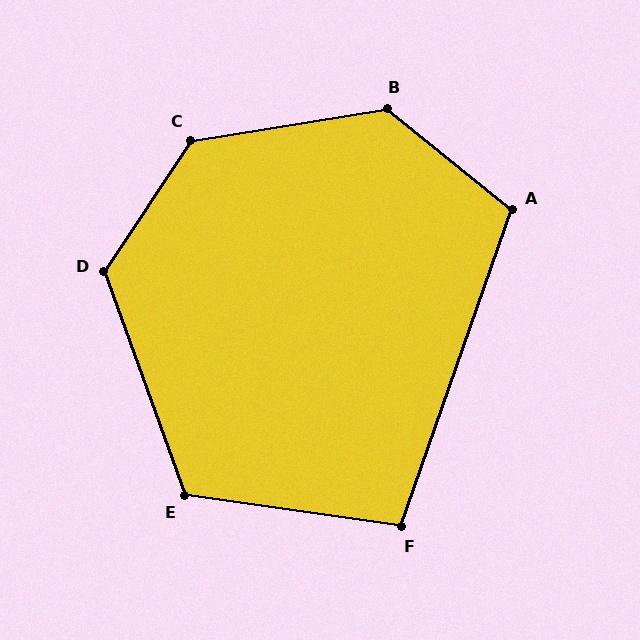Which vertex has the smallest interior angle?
F, at approximately 101 degrees.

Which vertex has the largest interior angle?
C, at approximately 132 degrees.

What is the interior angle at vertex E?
Approximately 118 degrees (obtuse).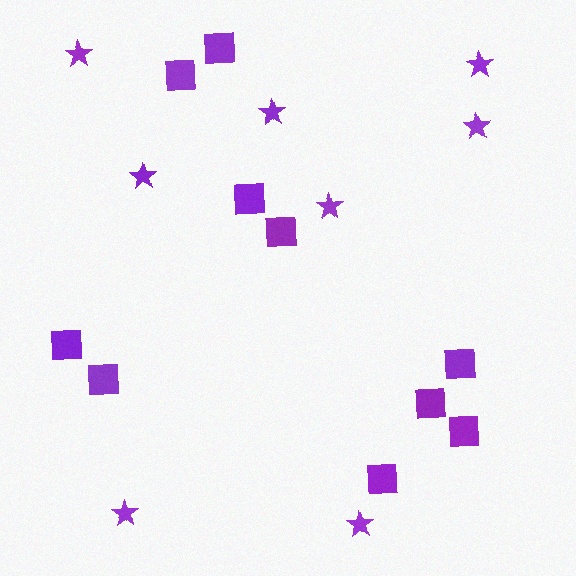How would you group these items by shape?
There are 2 groups: one group of stars (8) and one group of squares (10).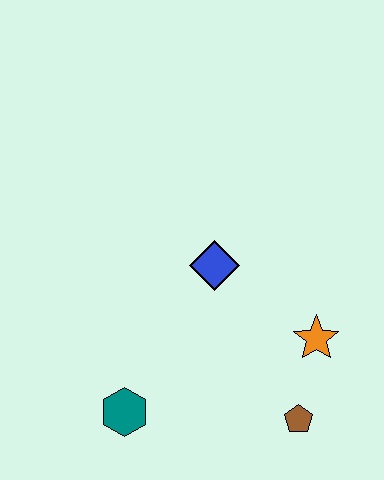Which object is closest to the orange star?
The brown pentagon is closest to the orange star.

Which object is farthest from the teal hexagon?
The orange star is farthest from the teal hexagon.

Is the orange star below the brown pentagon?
No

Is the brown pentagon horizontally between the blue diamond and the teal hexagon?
No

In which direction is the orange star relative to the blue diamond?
The orange star is to the right of the blue diamond.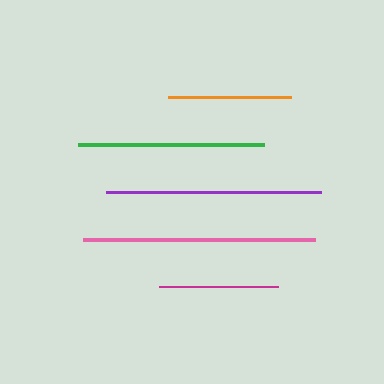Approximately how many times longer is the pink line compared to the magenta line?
The pink line is approximately 1.9 times the length of the magenta line.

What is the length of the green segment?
The green segment is approximately 186 pixels long.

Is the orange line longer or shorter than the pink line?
The pink line is longer than the orange line.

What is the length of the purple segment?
The purple segment is approximately 215 pixels long.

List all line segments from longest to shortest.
From longest to shortest: pink, purple, green, orange, magenta.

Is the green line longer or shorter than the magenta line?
The green line is longer than the magenta line.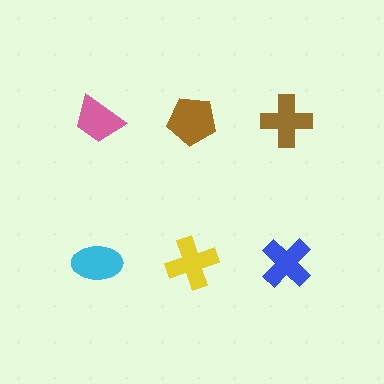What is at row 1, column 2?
A brown pentagon.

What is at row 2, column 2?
A yellow cross.